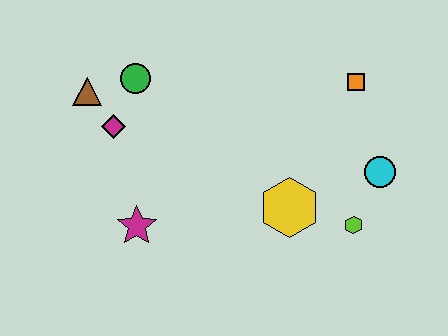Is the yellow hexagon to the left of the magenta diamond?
No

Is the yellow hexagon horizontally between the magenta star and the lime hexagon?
Yes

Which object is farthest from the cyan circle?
The brown triangle is farthest from the cyan circle.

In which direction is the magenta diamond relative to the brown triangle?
The magenta diamond is below the brown triangle.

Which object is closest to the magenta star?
The magenta diamond is closest to the magenta star.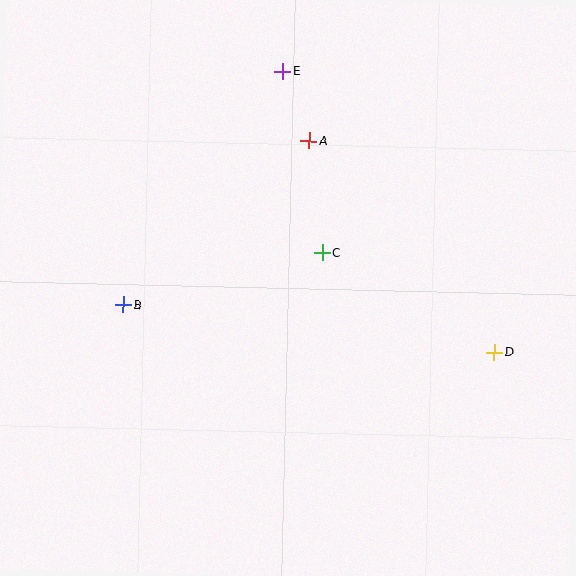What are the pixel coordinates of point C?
Point C is at (322, 253).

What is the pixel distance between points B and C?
The distance between B and C is 205 pixels.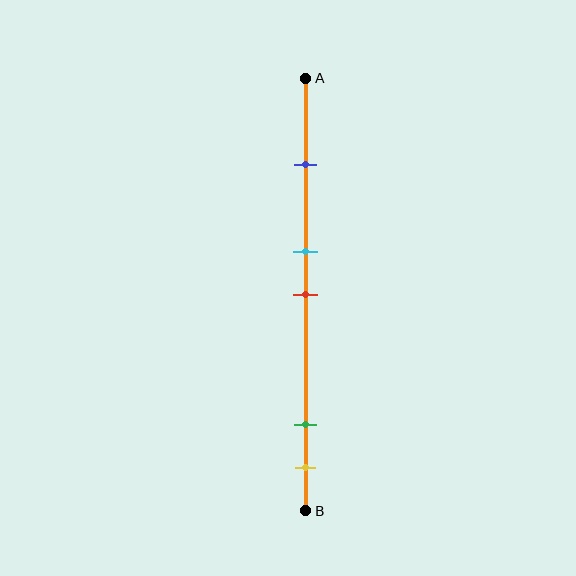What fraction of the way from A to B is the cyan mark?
The cyan mark is approximately 40% (0.4) of the way from A to B.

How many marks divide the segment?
There are 5 marks dividing the segment.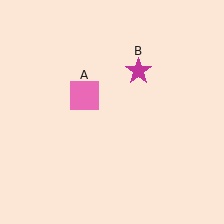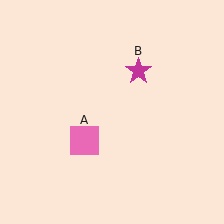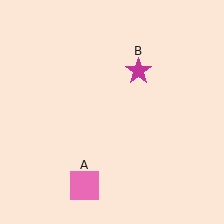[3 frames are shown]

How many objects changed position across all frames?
1 object changed position: pink square (object A).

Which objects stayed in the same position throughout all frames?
Magenta star (object B) remained stationary.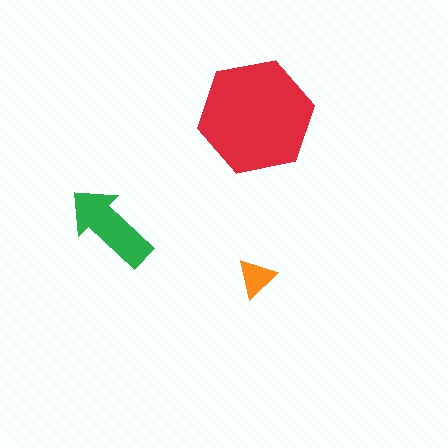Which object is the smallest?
The orange triangle.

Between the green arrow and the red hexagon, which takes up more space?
The red hexagon.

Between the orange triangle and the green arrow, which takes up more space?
The green arrow.